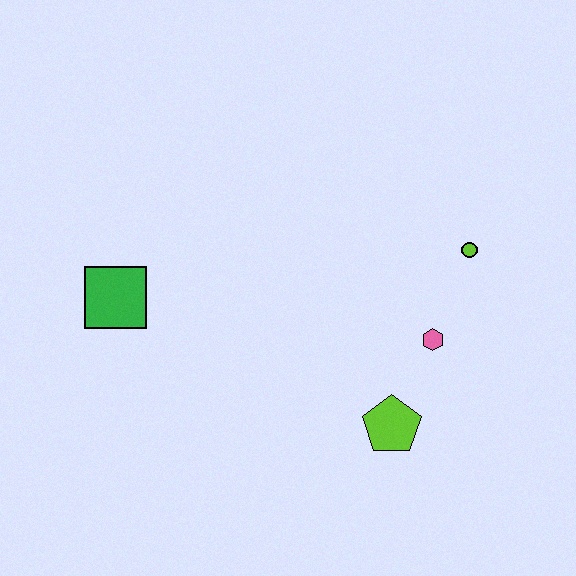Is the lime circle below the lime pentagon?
No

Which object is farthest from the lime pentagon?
The green square is farthest from the lime pentagon.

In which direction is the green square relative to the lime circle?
The green square is to the left of the lime circle.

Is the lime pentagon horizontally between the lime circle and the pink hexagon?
No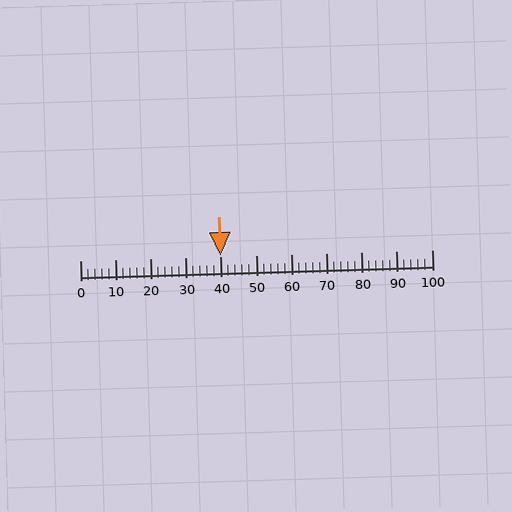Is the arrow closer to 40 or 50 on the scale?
The arrow is closer to 40.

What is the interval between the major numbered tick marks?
The major tick marks are spaced 10 units apart.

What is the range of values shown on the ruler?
The ruler shows values from 0 to 100.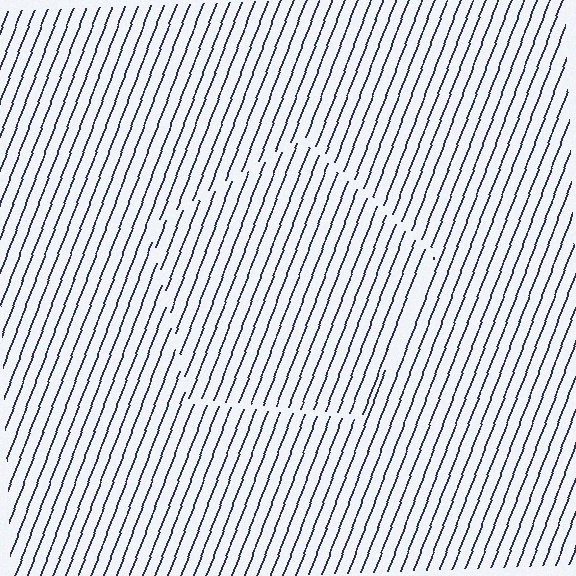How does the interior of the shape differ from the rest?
The interior of the shape contains the same grating, shifted by half a period — the contour is defined by the phase discontinuity where line-ends from the inner and outer gratings abut.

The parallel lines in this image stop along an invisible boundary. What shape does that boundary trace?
An illusory pentagon. The interior of the shape contains the same grating, shifted by half a period — the contour is defined by the phase discontinuity where line-ends from the inner and outer gratings abut.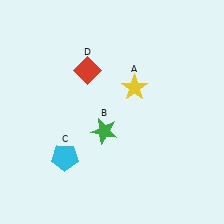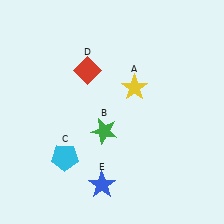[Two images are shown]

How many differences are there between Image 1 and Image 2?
There is 1 difference between the two images.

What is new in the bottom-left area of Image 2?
A blue star (E) was added in the bottom-left area of Image 2.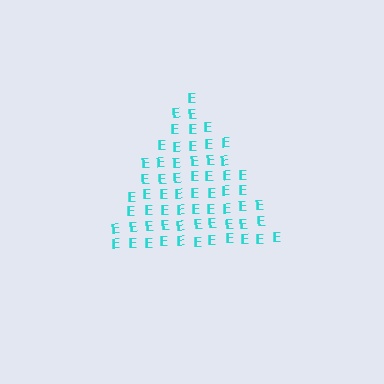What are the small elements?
The small elements are letter E's.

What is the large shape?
The large shape is a triangle.